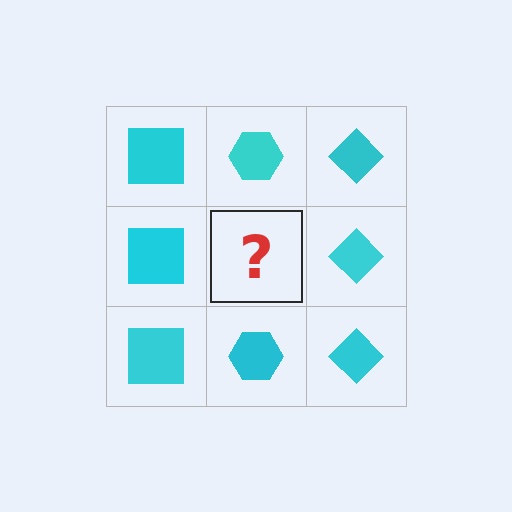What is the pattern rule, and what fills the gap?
The rule is that each column has a consistent shape. The gap should be filled with a cyan hexagon.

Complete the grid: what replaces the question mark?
The question mark should be replaced with a cyan hexagon.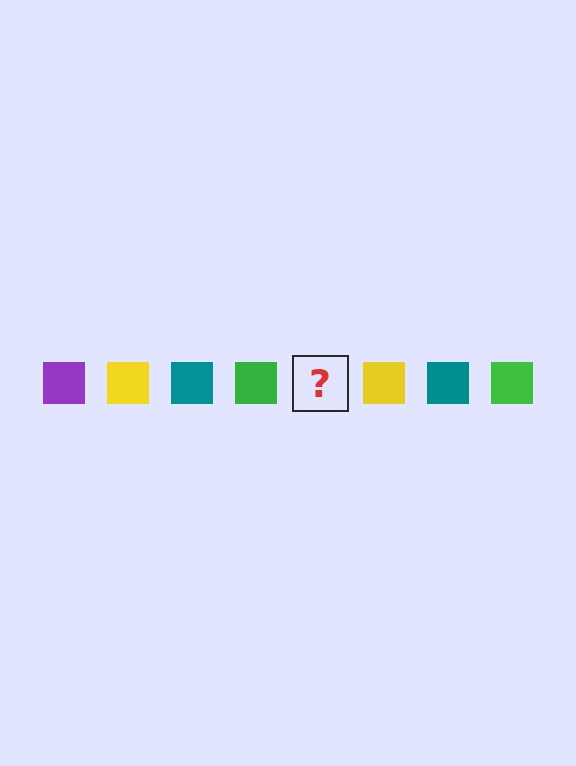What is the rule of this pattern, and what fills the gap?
The rule is that the pattern cycles through purple, yellow, teal, green squares. The gap should be filled with a purple square.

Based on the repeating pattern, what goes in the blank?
The blank should be a purple square.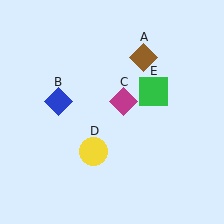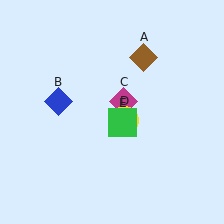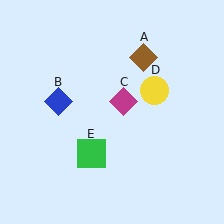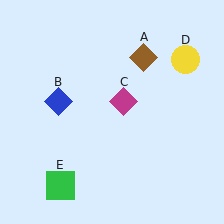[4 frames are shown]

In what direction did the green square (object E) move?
The green square (object E) moved down and to the left.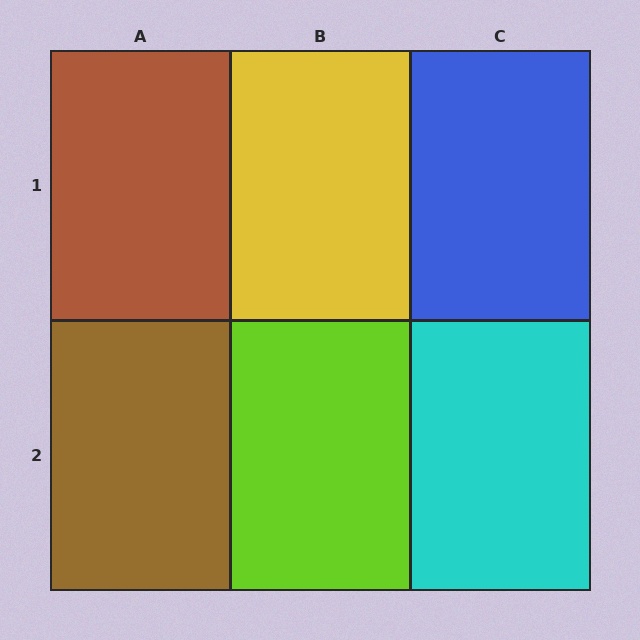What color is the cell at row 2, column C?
Cyan.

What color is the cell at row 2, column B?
Lime.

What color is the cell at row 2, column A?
Brown.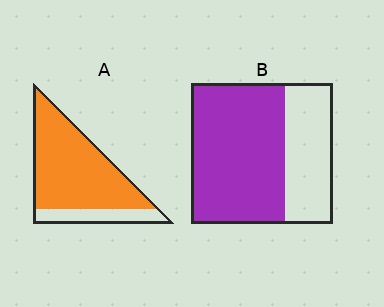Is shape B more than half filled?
Yes.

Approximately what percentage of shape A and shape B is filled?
A is approximately 80% and B is approximately 65%.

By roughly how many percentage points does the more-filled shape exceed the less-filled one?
By roughly 15 percentage points (A over B).